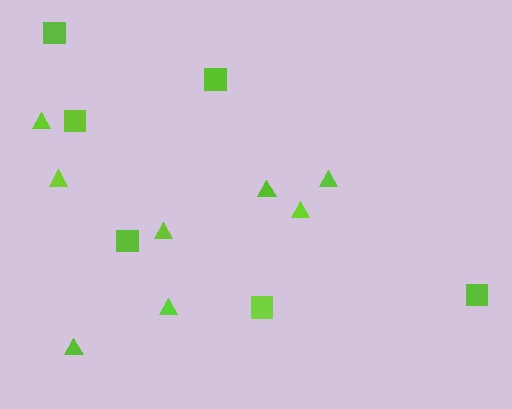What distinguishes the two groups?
There are 2 groups: one group of squares (6) and one group of triangles (8).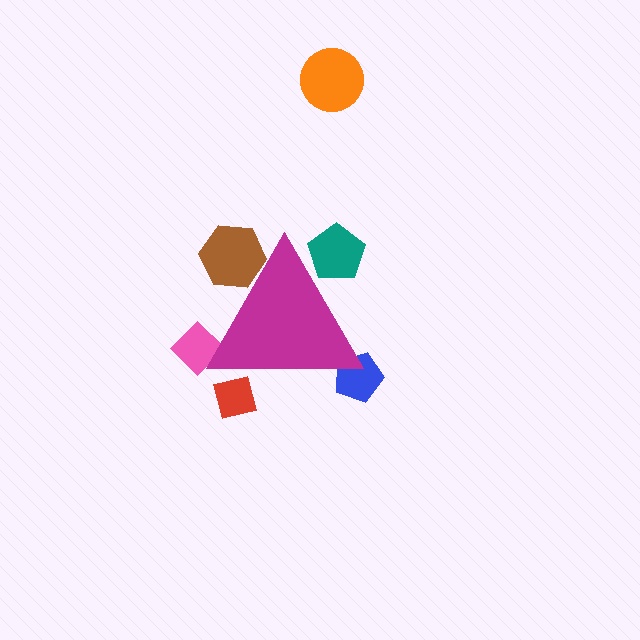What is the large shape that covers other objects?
A magenta triangle.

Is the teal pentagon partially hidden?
Yes, the teal pentagon is partially hidden behind the magenta triangle.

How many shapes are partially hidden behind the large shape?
5 shapes are partially hidden.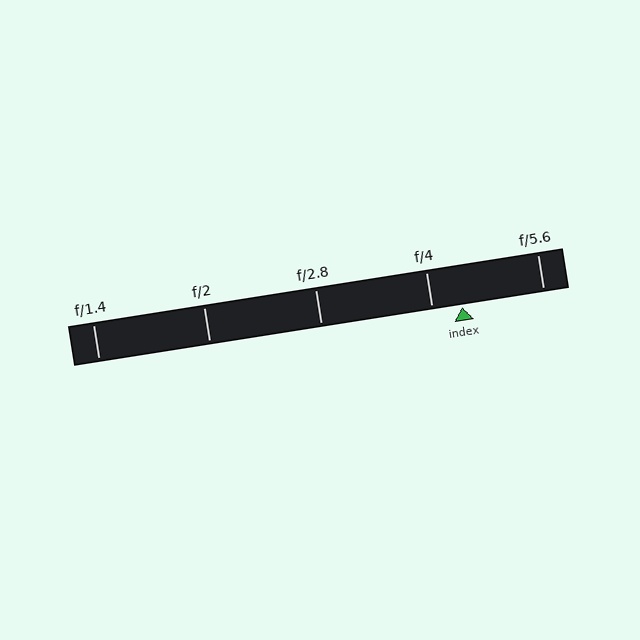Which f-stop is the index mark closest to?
The index mark is closest to f/4.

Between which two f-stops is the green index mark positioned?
The index mark is between f/4 and f/5.6.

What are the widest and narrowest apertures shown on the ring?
The widest aperture shown is f/1.4 and the narrowest is f/5.6.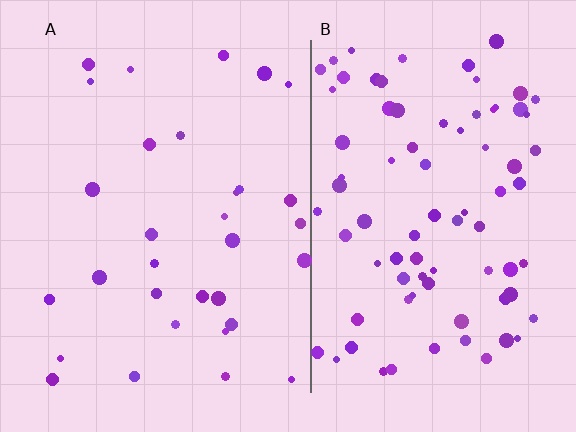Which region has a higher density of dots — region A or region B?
B (the right).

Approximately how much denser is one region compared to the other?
Approximately 2.6× — region B over region A.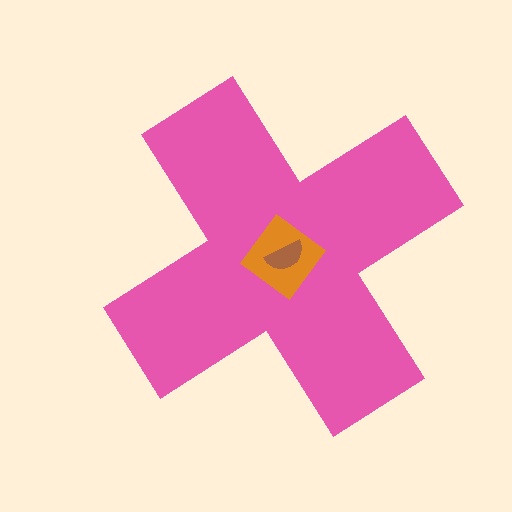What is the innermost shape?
The brown semicircle.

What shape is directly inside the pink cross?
The orange diamond.